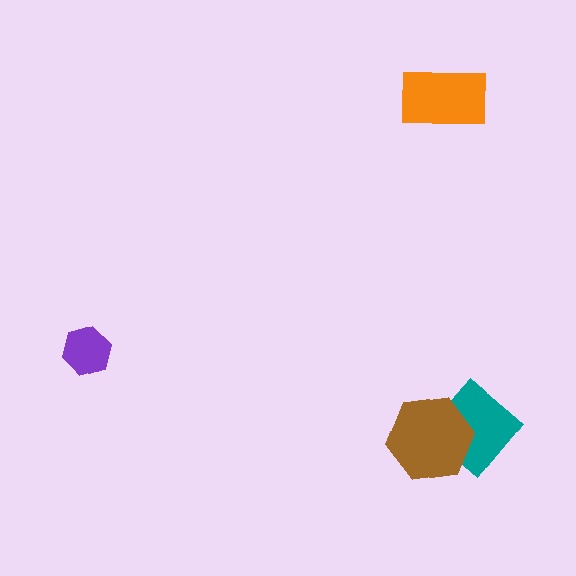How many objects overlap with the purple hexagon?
0 objects overlap with the purple hexagon.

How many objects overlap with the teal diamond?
1 object overlaps with the teal diamond.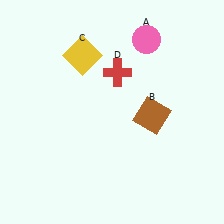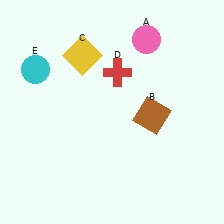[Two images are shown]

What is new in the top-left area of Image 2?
A cyan circle (E) was added in the top-left area of Image 2.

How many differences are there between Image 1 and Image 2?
There is 1 difference between the two images.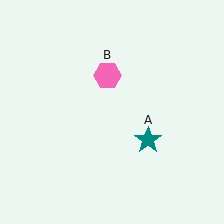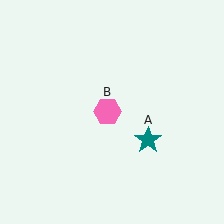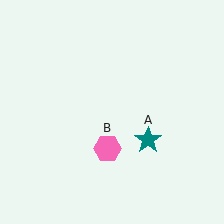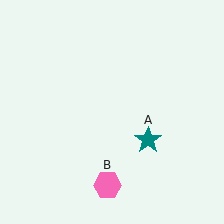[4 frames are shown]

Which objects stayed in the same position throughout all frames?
Teal star (object A) remained stationary.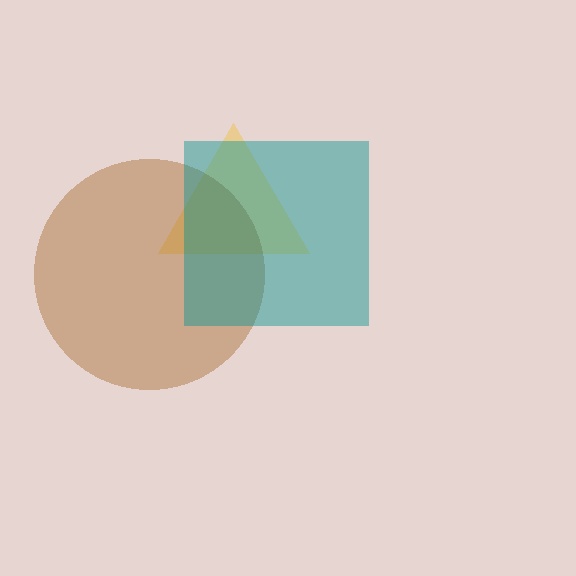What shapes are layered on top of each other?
The layered shapes are: a yellow triangle, a brown circle, a teal square.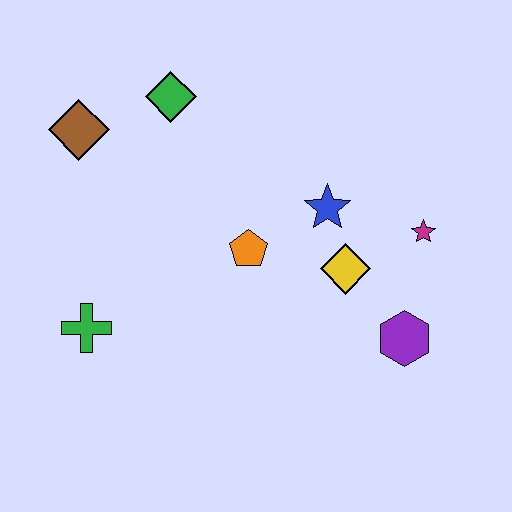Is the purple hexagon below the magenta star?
Yes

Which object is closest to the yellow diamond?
The blue star is closest to the yellow diamond.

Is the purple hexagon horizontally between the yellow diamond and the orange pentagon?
No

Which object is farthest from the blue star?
The green cross is farthest from the blue star.